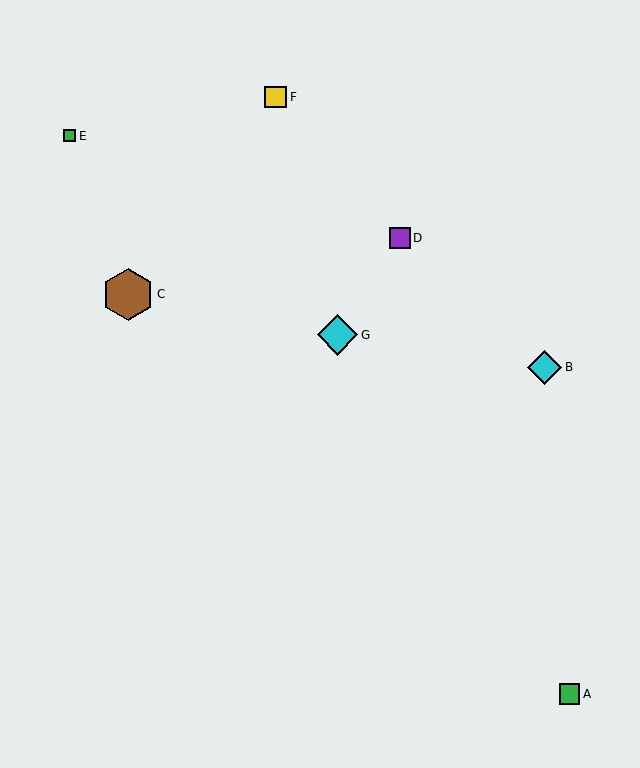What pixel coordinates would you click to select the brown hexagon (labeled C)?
Click at (128, 294) to select the brown hexagon C.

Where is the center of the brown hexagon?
The center of the brown hexagon is at (128, 294).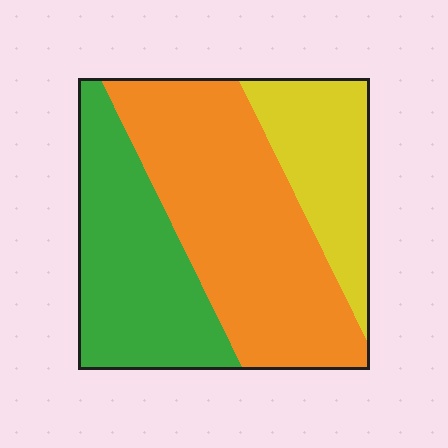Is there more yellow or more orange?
Orange.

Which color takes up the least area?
Yellow, at roughly 20%.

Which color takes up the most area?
Orange, at roughly 45%.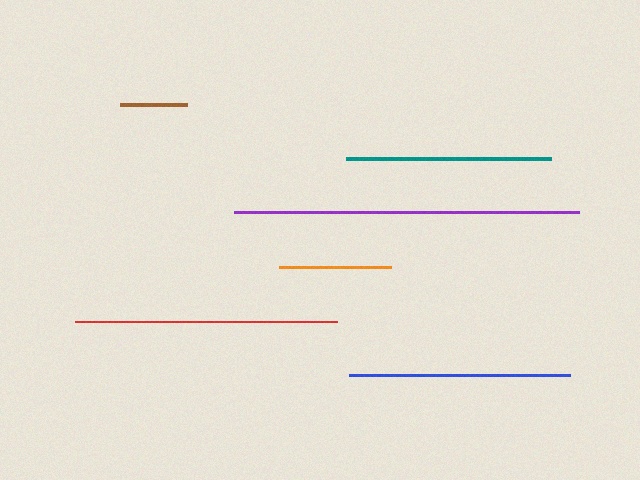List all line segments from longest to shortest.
From longest to shortest: purple, red, blue, teal, orange, brown.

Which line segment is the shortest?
The brown line is the shortest at approximately 67 pixels.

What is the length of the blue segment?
The blue segment is approximately 220 pixels long.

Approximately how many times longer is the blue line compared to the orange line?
The blue line is approximately 2.0 times the length of the orange line.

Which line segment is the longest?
The purple line is the longest at approximately 345 pixels.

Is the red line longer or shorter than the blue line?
The red line is longer than the blue line.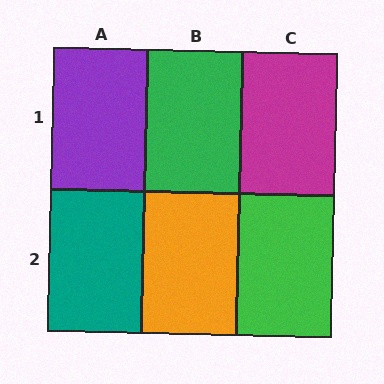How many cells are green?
2 cells are green.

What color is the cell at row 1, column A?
Purple.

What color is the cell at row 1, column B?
Green.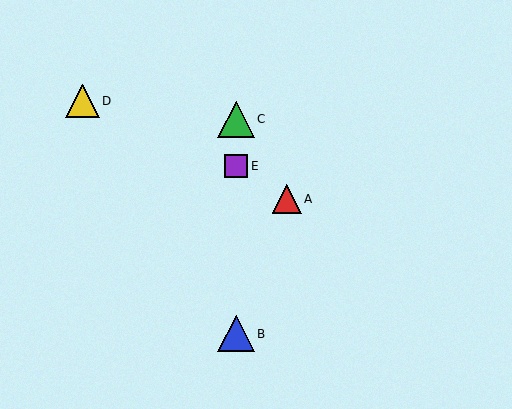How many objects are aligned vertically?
3 objects (B, C, E) are aligned vertically.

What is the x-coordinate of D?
Object D is at x≈82.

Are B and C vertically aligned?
Yes, both are at x≈236.